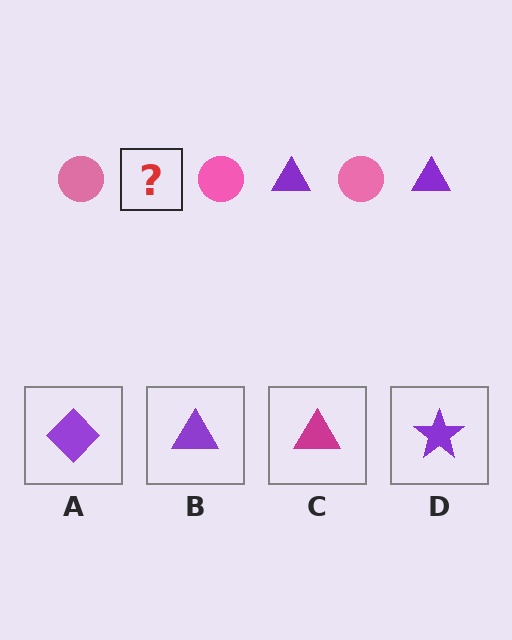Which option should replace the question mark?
Option B.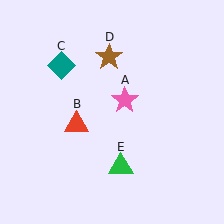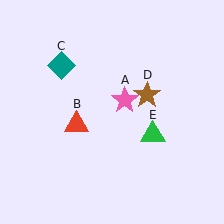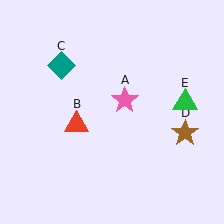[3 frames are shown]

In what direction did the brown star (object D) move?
The brown star (object D) moved down and to the right.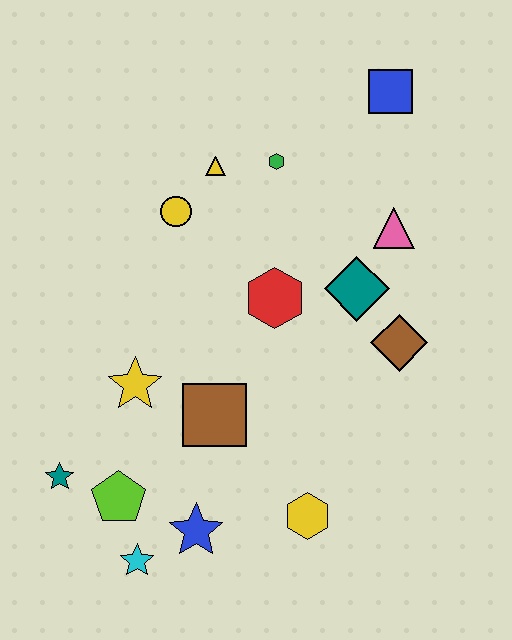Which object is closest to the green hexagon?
The yellow triangle is closest to the green hexagon.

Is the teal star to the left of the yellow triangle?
Yes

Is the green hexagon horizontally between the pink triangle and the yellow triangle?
Yes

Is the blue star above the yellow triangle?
No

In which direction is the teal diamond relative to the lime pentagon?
The teal diamond is to the right of the lime pentagon.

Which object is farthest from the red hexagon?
The cyan star is farthest from the red hexagon.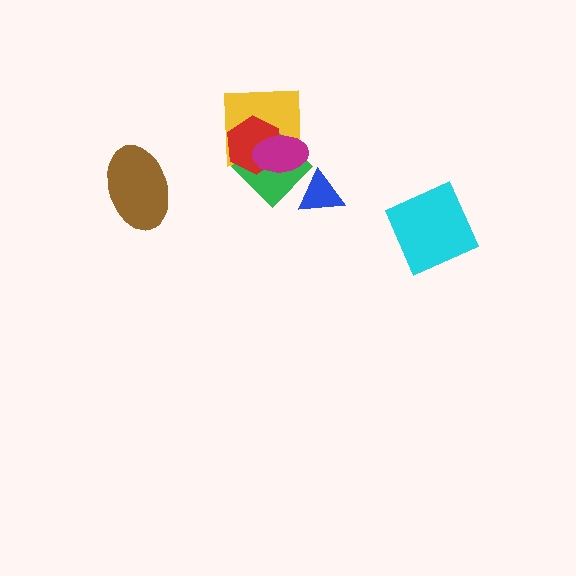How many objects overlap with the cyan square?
0 objects overlap with the cyan square.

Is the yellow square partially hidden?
Yes, it is partially covered by another shape.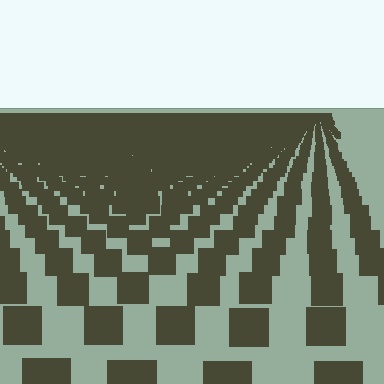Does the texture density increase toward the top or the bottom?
Density increases toward the top.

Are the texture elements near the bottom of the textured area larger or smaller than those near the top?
Larger. Near the bottom, elements are closer to the viewer and appear at a bigger on-screen size.